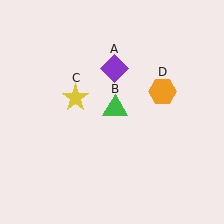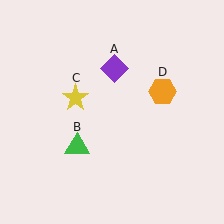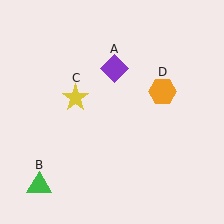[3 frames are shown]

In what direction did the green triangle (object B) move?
The green triangle (object B) moved down and to the left.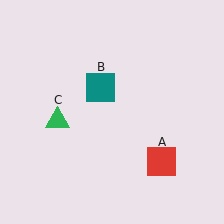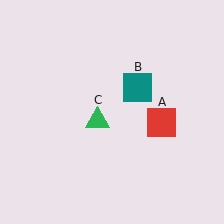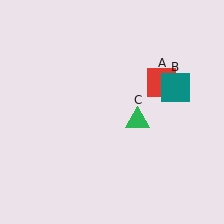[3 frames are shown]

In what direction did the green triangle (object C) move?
The green triangle (object C) moved right.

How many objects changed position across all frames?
3 objects changed position: red square (object A), teal square (object B), green triangle (object C).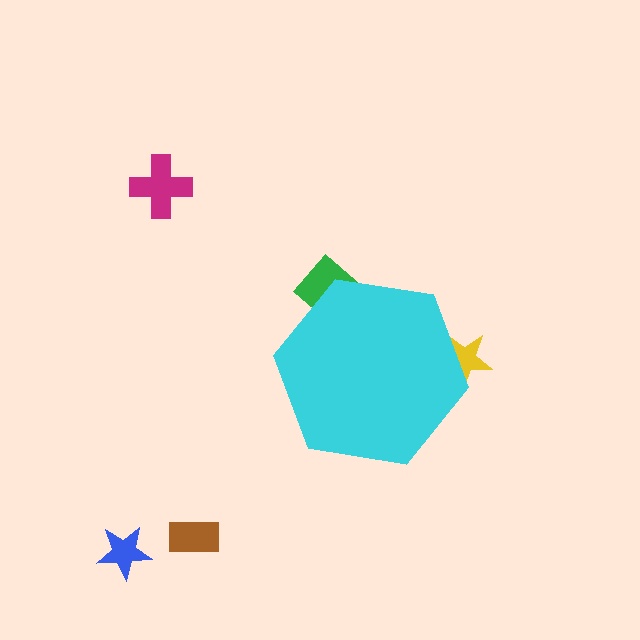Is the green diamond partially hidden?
Yes, the green diamond is partially hidden behind the cyan hexagon.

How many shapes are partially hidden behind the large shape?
2 shapes are partially hidden.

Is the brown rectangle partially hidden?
No, the brown rectangle is fully visible.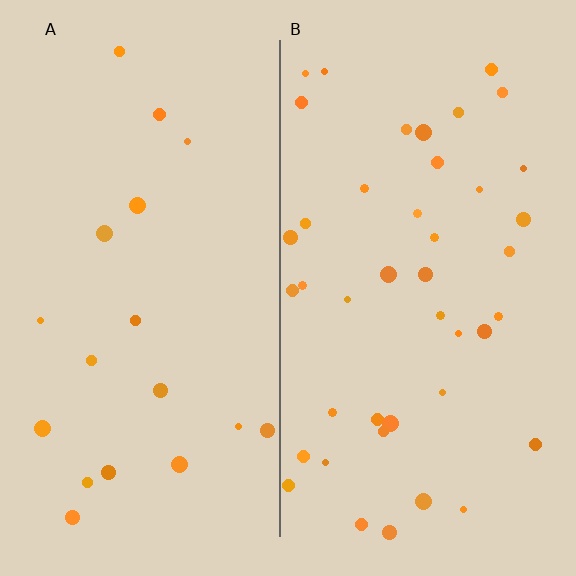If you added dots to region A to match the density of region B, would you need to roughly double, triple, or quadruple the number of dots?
Approximately double.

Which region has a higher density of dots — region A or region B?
B (the right).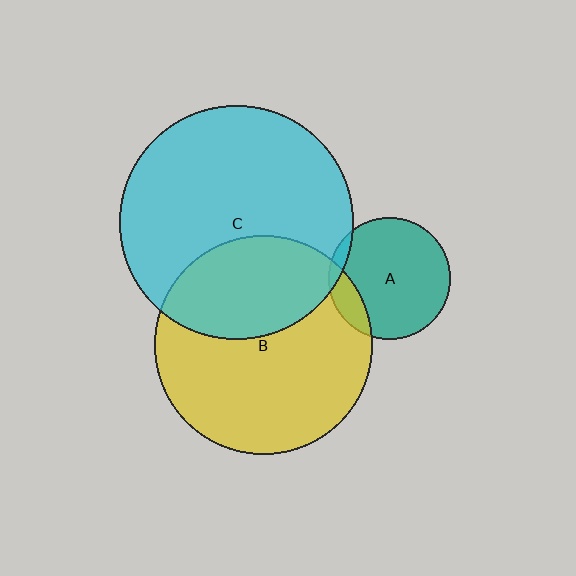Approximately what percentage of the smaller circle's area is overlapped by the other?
Approximately 35%.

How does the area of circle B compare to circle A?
Approximately 3.2 times.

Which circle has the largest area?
Circle C (cyan).